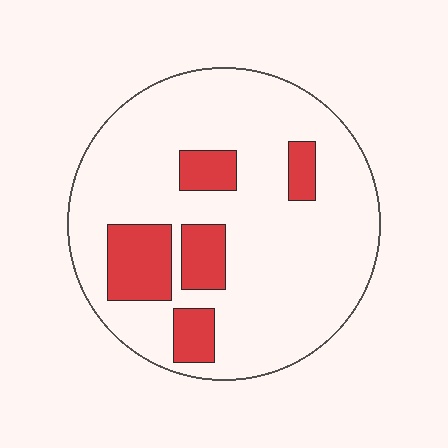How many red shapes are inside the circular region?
5.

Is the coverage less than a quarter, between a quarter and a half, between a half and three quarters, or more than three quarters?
Less than a quarter.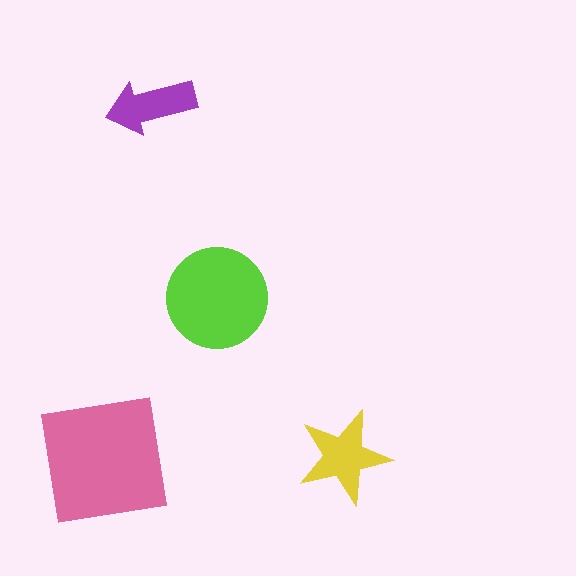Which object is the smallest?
The purple arrow.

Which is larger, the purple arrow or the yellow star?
The yellow star.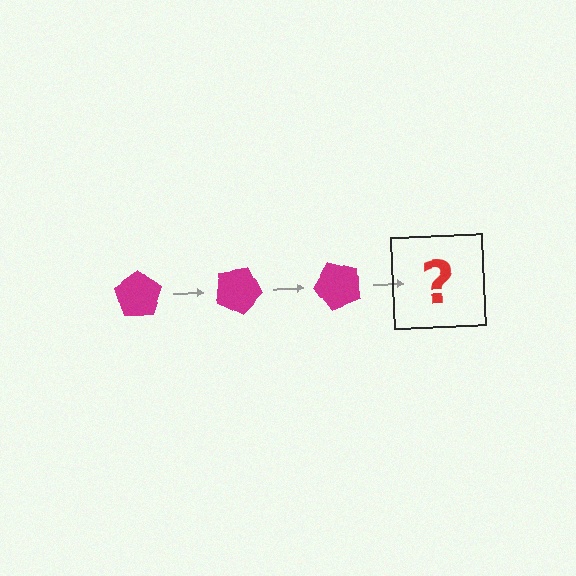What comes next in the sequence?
The next element should be a magenta pentagon rotated 75 degrees.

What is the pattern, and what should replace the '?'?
The pattern is that the pentagon rotates 25 degrees each step. The '?' should be a magenta pentagon rotated 75 degrees.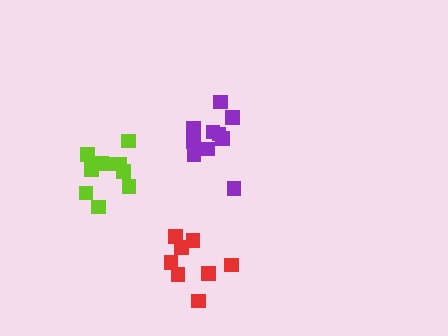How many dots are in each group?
Group 1: 8 dots, Group 2: 10 dots, Group 3: 10 dots (28 total).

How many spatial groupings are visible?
There are 3 spatial groupings.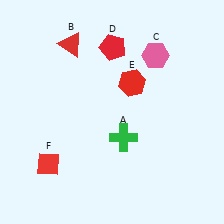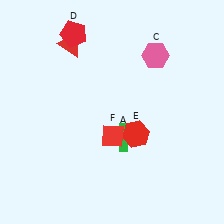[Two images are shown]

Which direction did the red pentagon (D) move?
The red pentagon (D) moved left.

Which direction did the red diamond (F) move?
The red diamond (F) moved right.